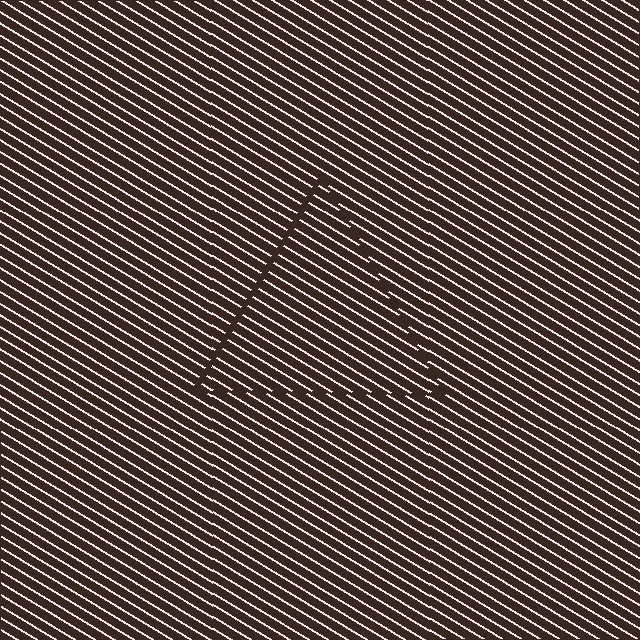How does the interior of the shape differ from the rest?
The interior of the shape contains the same grating, shifted by half a period — the contour is defined by the phase discontinuity where line-ends from the inner and outer gratings abut.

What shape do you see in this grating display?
An illusory triangle. The interior of the shape contains the same grating, shifted by half a period — the contour is defined by the phase discontinuity where line-ends from the inner and outer gratings abut.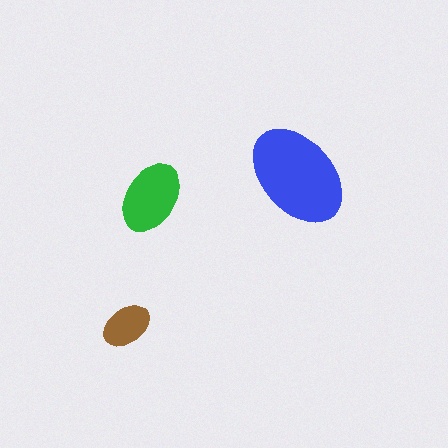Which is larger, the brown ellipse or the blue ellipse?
The blue one.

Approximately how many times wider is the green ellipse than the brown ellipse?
About 1.5 times wider.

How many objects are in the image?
There are 3 objects in the image.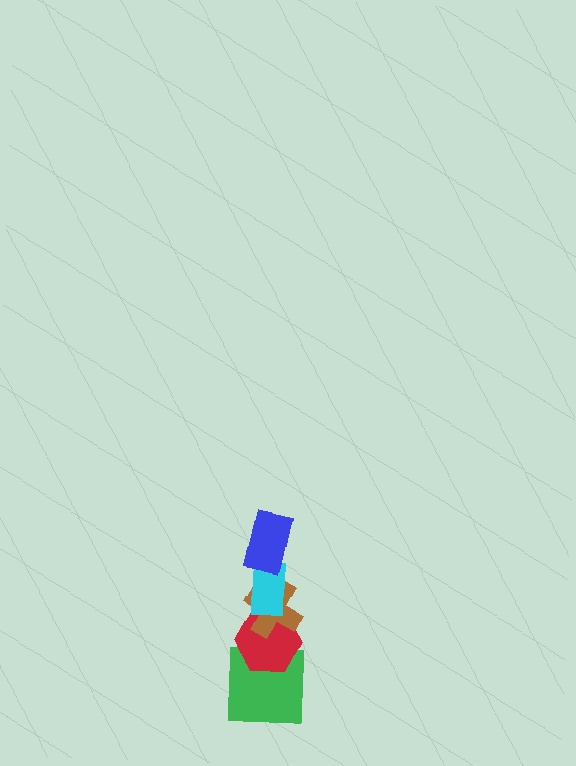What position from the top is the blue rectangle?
The blue rectangle is 1st from the top.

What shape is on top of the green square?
The red hexagon is on top of the green square.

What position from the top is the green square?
The green square is 5th from the top.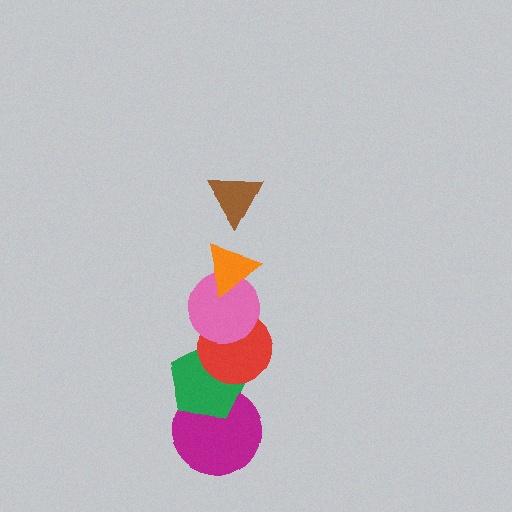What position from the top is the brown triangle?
The brown triangle is 1st from the top.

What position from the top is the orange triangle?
The orange triangle is 2nd from the top.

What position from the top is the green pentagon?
The green pentagon is 5th from the top.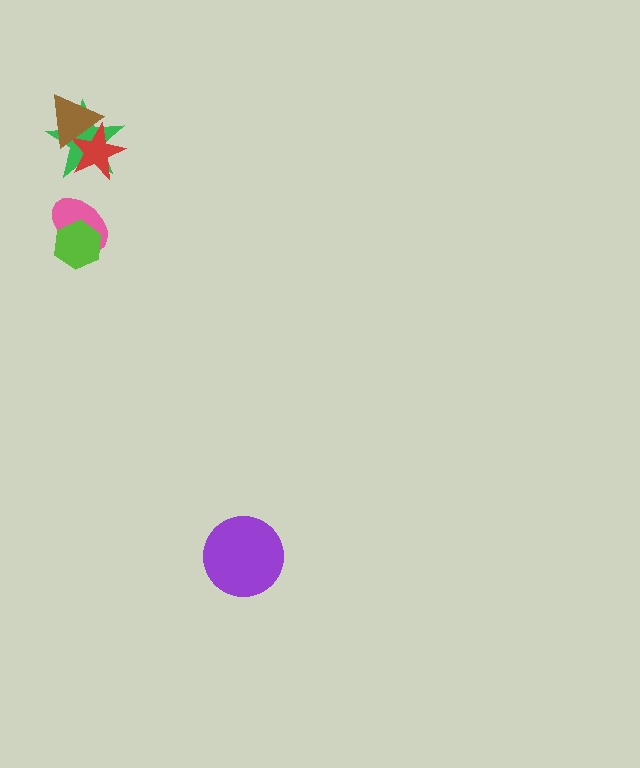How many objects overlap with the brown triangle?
2 objects overlap with the brown triangle.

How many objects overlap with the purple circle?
0 objects overlap with the purple circle.